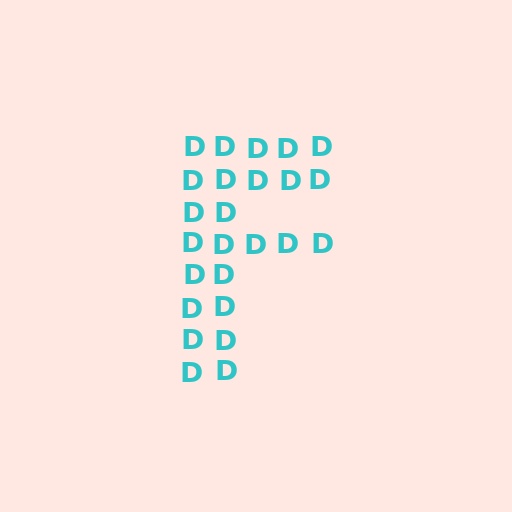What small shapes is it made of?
It is made of small letter D's.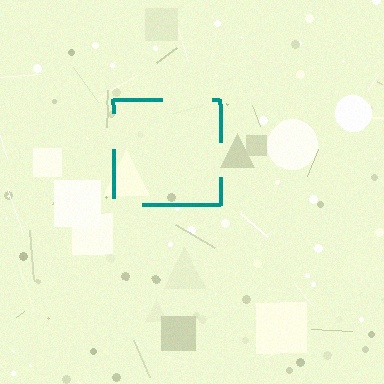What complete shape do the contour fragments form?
The contour fragments form a square.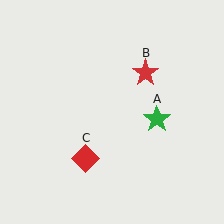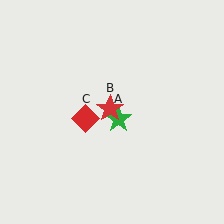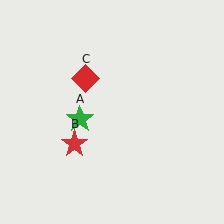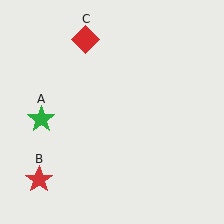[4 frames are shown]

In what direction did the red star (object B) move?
The red star (object B) moved down and to the left.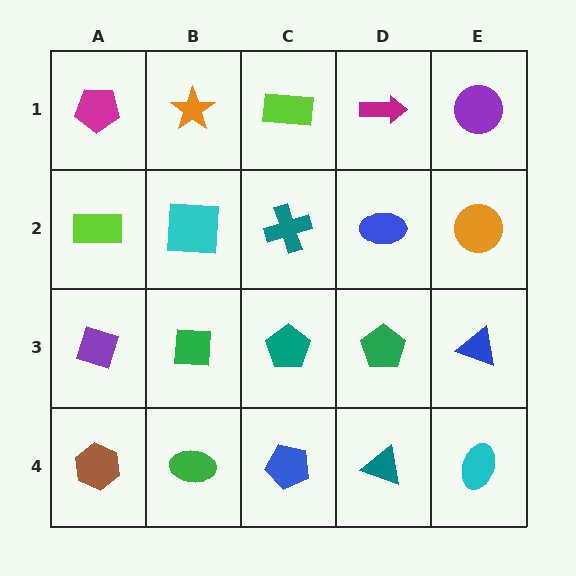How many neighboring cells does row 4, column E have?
2.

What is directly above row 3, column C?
A teal cross.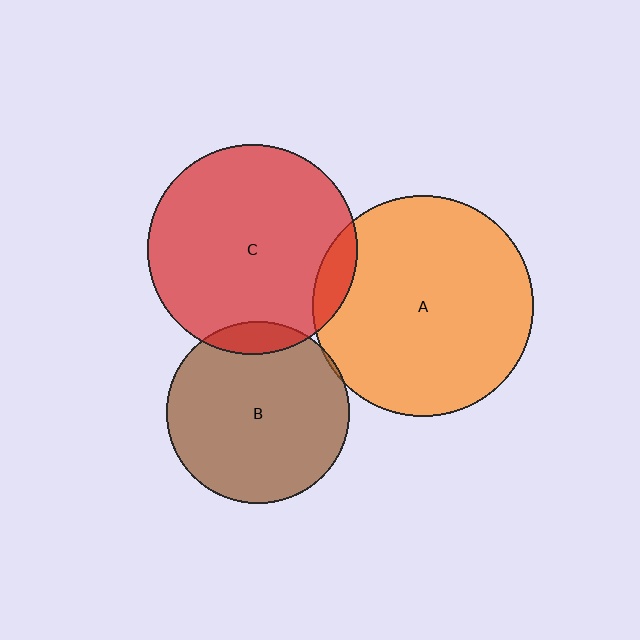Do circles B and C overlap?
Yes.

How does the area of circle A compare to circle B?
Approximately 1.5 times.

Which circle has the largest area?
Circle A (orange).